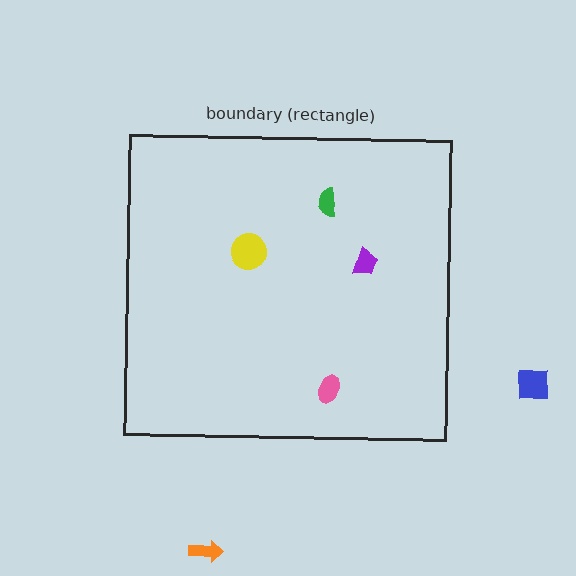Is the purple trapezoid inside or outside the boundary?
Inside.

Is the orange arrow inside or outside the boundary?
Outside.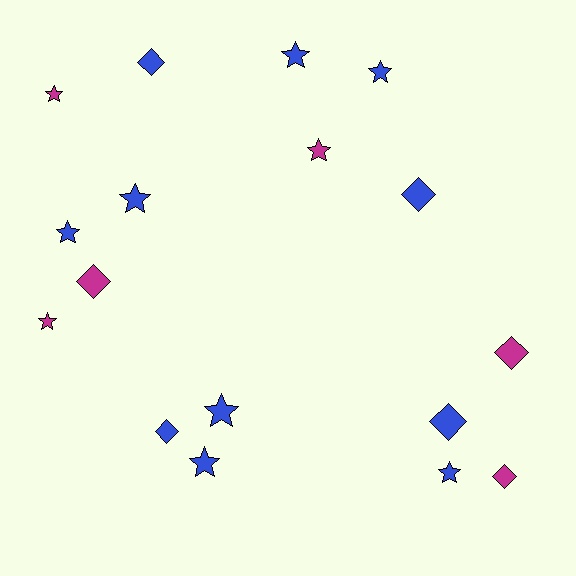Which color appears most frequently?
Blue, with 11 objects.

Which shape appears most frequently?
Star, with 10 objects.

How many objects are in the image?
There are 17 objects.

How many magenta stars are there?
There are 3 magenta stars.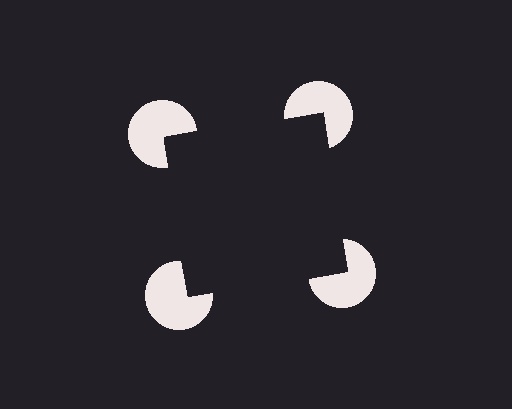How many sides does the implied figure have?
4 sides.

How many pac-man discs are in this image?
There are 4 — one at each vertex of the illusory square.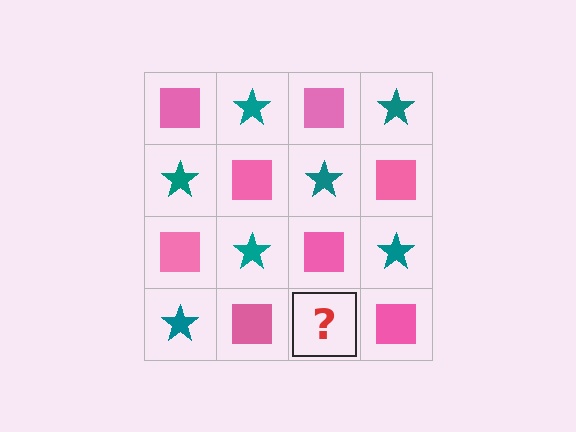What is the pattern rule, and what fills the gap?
The rule is that it alternates pink square and teal star in a checkerboard pattern. The gap should be filled with a teal star.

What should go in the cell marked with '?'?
The missing cell should contain a teal star.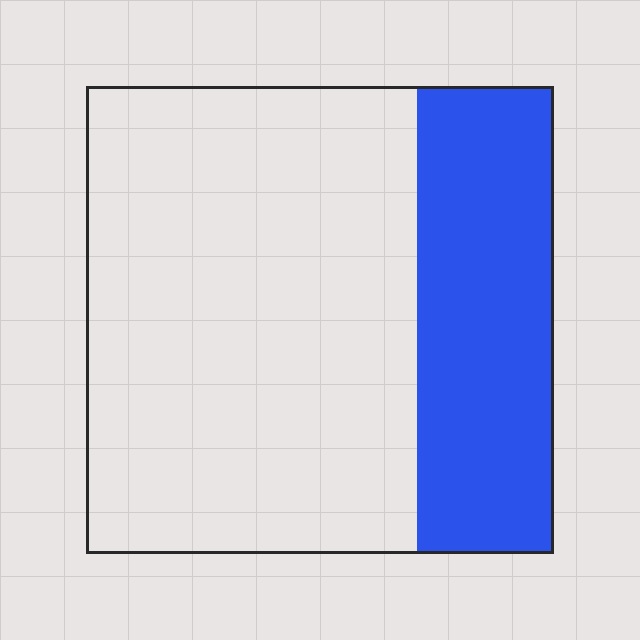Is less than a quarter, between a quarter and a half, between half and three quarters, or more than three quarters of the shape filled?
Between a quarter and a half.